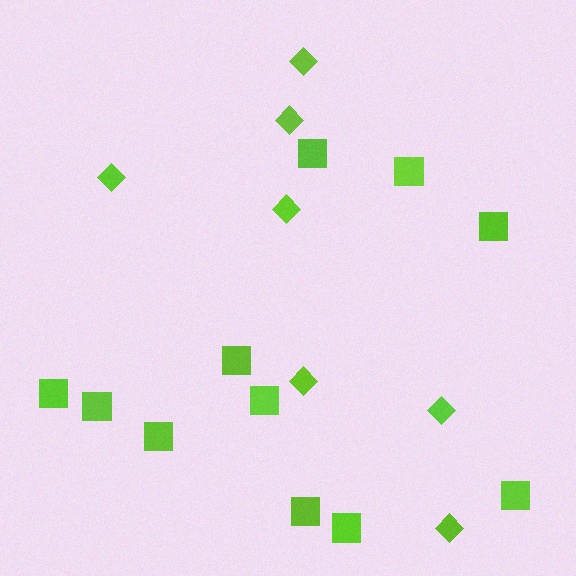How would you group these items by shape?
There are 2 groups: one group of squares (11) and one group of diamonds (7).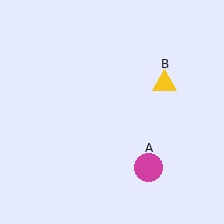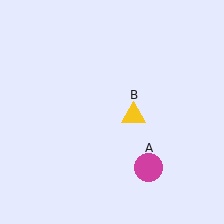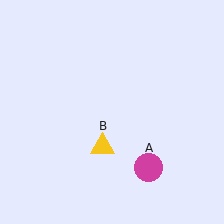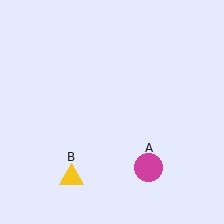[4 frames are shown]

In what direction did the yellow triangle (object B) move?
The yellow triangle (object B) moved down and to the left.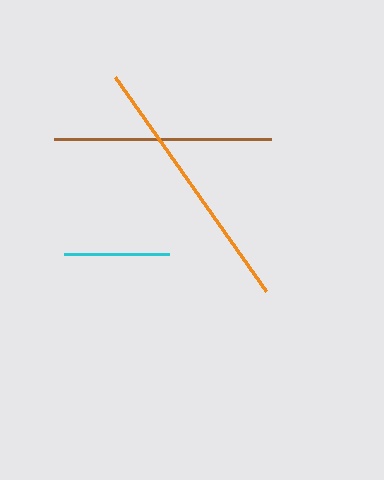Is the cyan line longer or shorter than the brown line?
The brown line is longer than the cyan line.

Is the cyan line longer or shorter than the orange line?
The orange line is longer than the cyan line.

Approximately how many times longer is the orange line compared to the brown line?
The orange line is approximately 1.2 times the length of the brown line.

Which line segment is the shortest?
The cyan line is the shortest at approximately 105 pixels.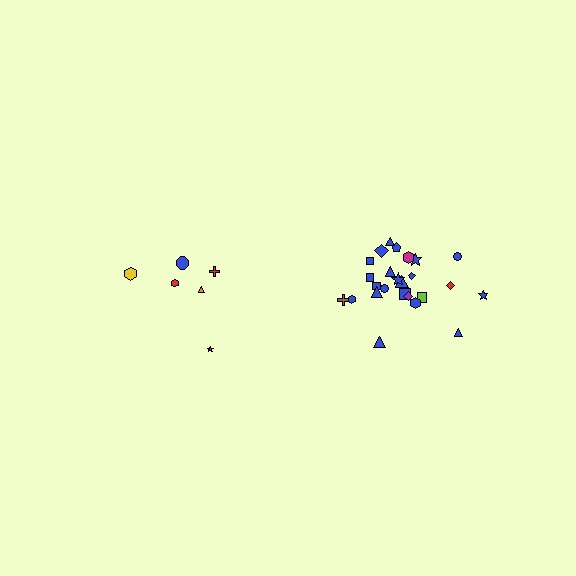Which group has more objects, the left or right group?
The right group.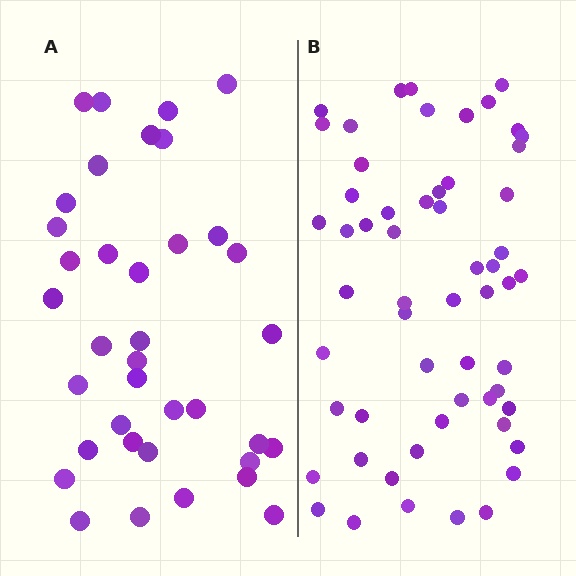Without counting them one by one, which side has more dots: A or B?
Region B (the right region) has more dots.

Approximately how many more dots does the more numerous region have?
Region B has approximately 20 more dots than region A.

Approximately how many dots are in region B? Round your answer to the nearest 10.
About 60 dots. (The exact count is 57, which rounds to 60.)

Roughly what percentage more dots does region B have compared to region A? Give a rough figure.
About 55% more.